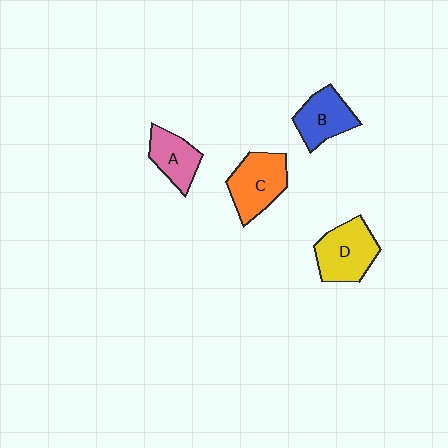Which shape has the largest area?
Shape D (yellow).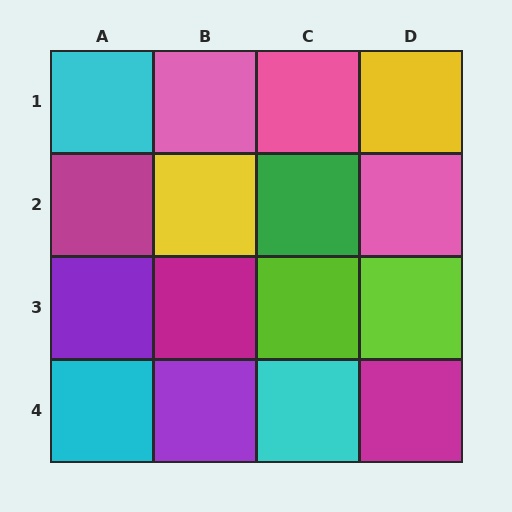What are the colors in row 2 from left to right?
Magenta, yellow, green, pink.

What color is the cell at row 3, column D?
Lime.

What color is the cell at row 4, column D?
Magenta.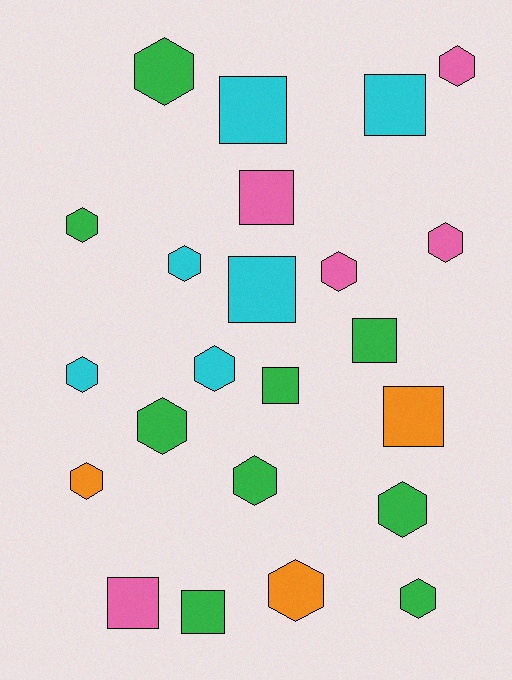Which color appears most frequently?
Green, with 9 objects.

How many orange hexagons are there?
There are 2 orange hexagons.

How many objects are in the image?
There are 23 objects.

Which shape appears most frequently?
Hexagon, with 14 objects.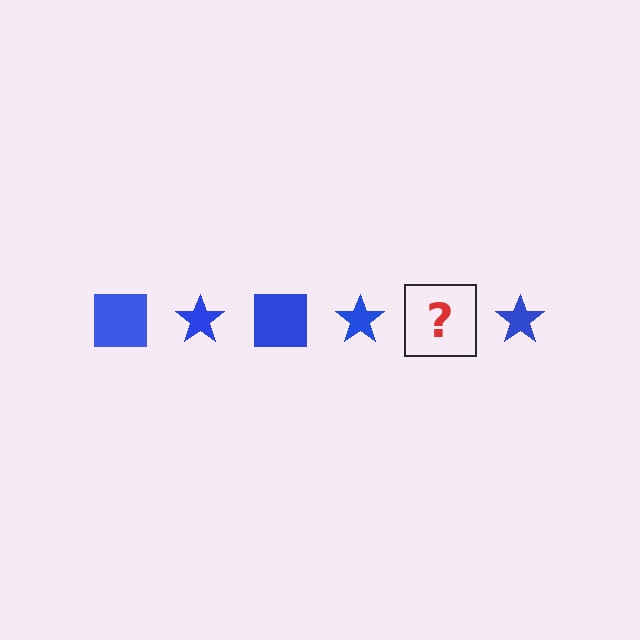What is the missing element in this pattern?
The missing element is a blue square.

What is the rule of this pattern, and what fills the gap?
The rule is that the pattern cycles through square, star shapes in blue. The gap should be filled with a blue square.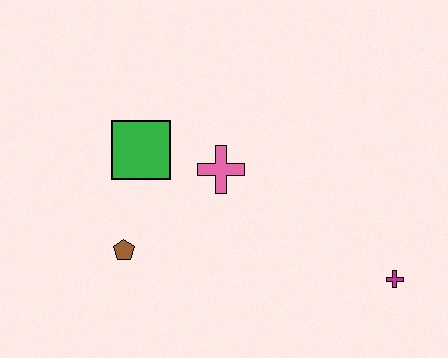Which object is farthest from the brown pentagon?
The magenta cross is farthest from the brown pentagon.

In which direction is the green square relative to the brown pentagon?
The green square is above the brown pentagon.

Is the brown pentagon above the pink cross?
No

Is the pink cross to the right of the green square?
Yes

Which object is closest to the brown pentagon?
The green square is closest to the brown pentagon.